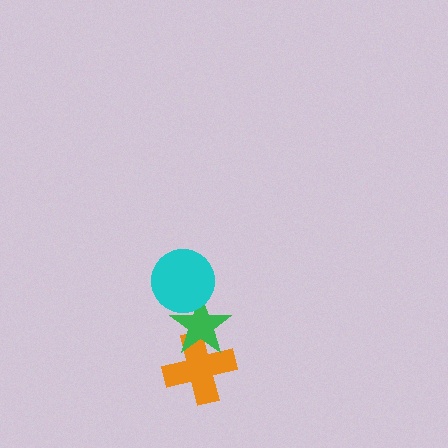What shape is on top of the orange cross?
The green star is on top of the orange cross.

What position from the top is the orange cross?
The orange cross is 3rd from the top.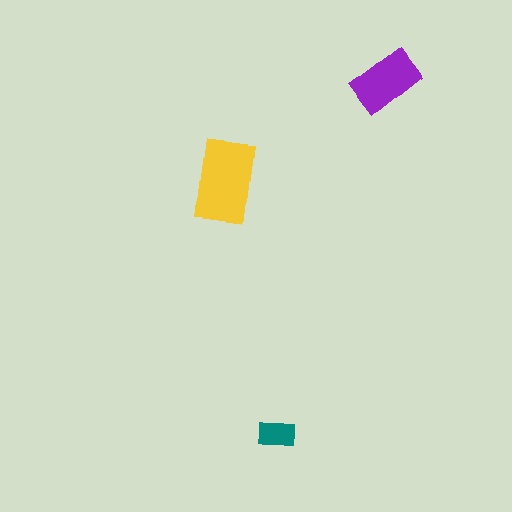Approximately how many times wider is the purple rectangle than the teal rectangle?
About 2 times wider.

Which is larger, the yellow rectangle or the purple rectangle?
The yellow one.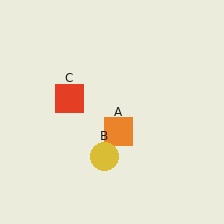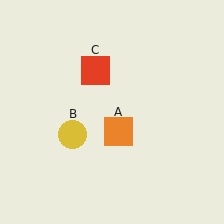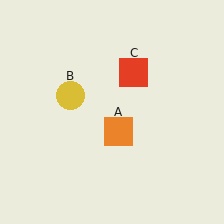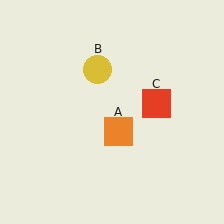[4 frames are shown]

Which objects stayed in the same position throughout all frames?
Orange square (object A) remained stationary.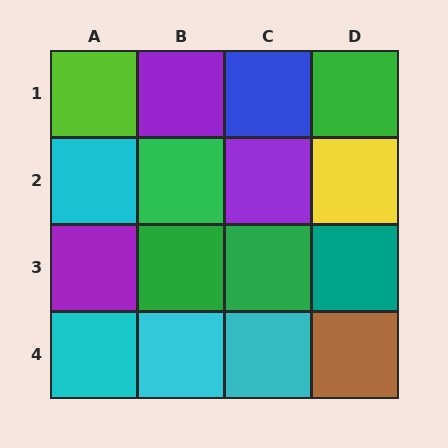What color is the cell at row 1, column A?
Lime.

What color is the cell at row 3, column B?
Green.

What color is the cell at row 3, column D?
Teal.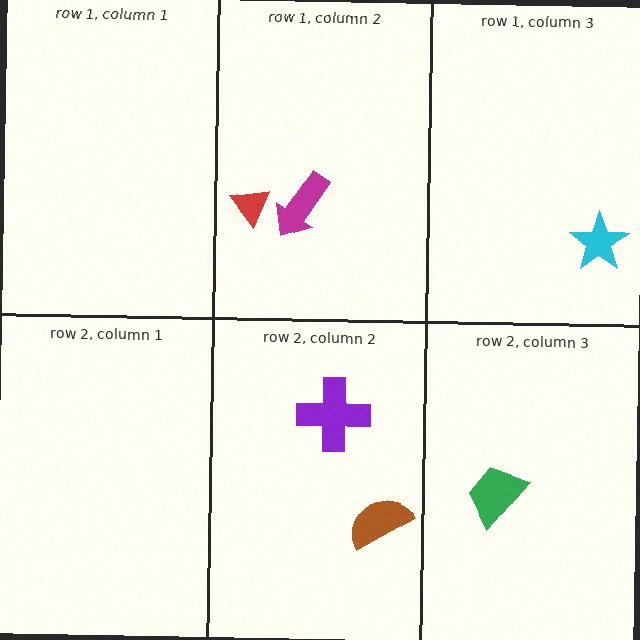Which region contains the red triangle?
The row 1, column 2 region.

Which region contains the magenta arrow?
The row 1, column 2 region.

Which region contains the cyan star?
The row 1, column 3 region.